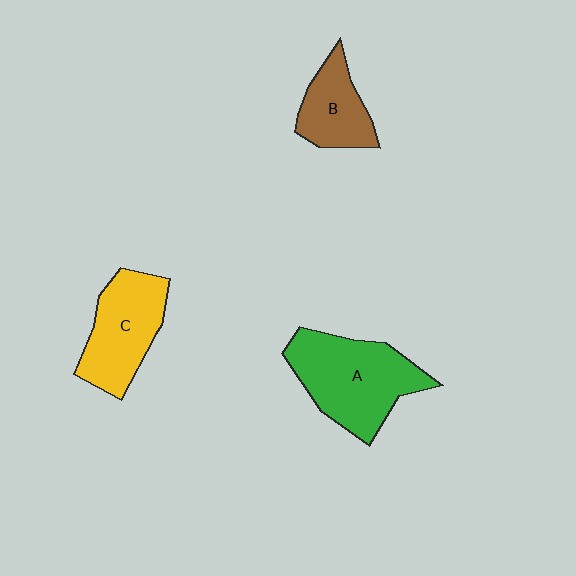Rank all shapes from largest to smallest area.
From largest to smallest: A (green), C (yellow), B (brown).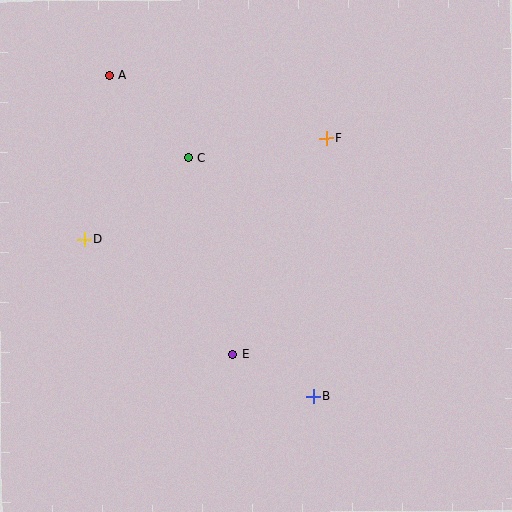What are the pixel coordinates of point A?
Point A is at (109, 75).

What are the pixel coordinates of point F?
Point F is at (326, 138).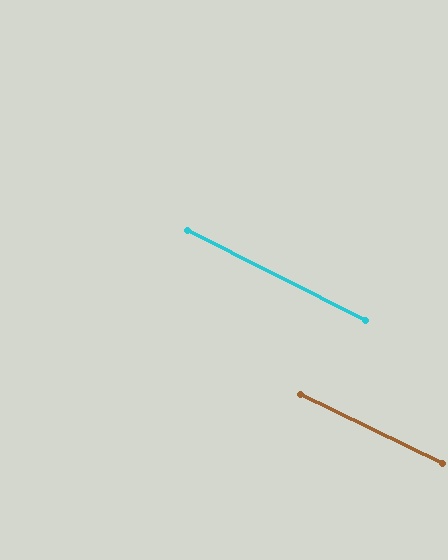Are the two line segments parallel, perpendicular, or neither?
Parallel — their directions differ by only 0.8°.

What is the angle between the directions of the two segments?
Approximately 1 degree.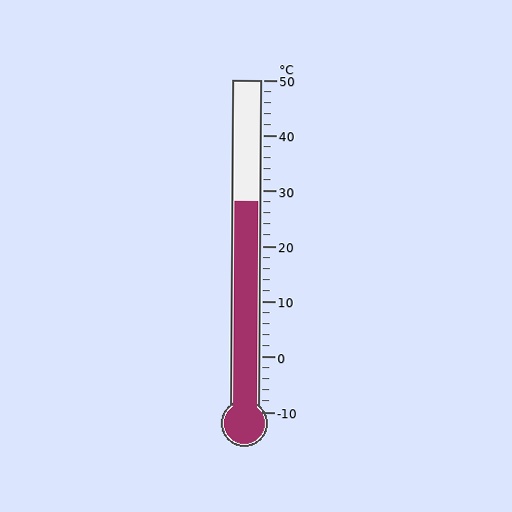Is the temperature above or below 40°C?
The temperature is below 40°C.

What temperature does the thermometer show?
The thermometer shows approximately 28°C.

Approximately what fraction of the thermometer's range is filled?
The thermometer is filled to approximately 65% of its range.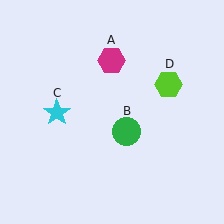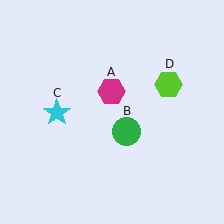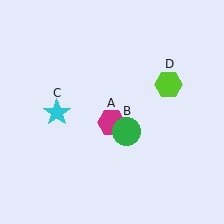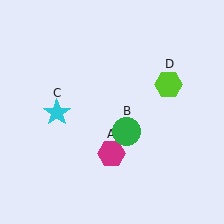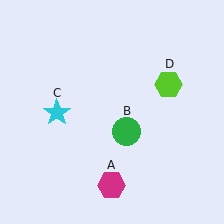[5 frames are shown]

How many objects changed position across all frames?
1 object changed position: magenta hexagon (object A).